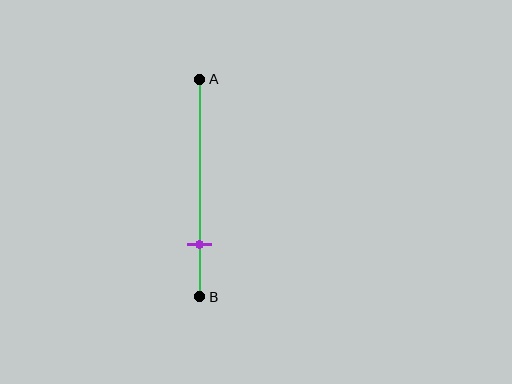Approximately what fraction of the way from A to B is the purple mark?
The purple mark is approximately 75% of the way from A to B.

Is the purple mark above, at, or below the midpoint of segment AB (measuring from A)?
The purple mark is below the midpoint of segment AB.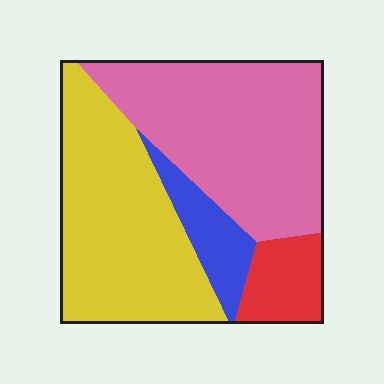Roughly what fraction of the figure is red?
Red covers 10% of the figure.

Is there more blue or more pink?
Pink.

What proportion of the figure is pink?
Pink takes up about two fifths (2/5) of the figure.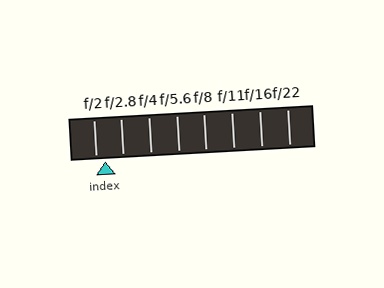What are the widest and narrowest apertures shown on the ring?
The widest aperture shown is f/2 and the narrowest is f/22.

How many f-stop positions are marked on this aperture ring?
There are 8 f-stop positions marked.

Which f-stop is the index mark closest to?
The index mark is closest to f/2.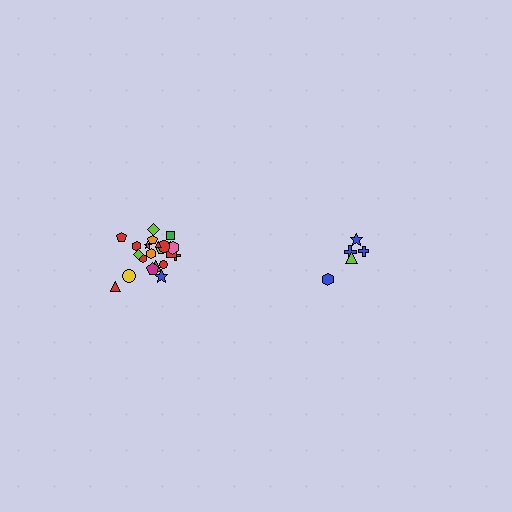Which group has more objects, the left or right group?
The left group.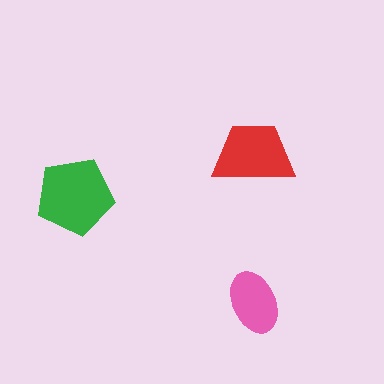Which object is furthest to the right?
The pink ellipse is rightmost.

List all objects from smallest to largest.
The pink ellipse, the red trapezoid, the green pentagon.